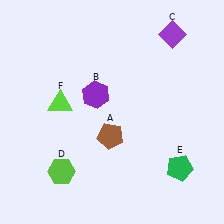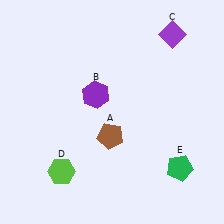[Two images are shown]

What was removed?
The lime triangle (F) was removed in Image 2.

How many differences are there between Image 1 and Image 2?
There is 1 difference between the two images.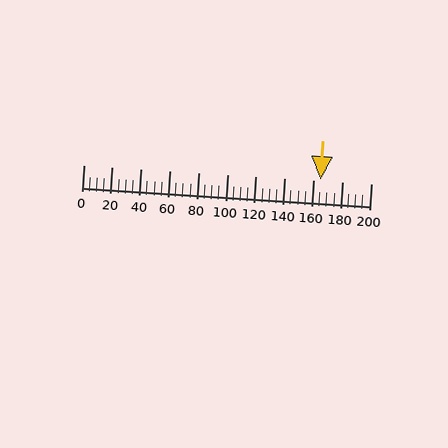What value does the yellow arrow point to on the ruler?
The yellow arrow points to approximately 165.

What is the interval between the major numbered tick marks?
The major tick marks are spaced 20 units apart.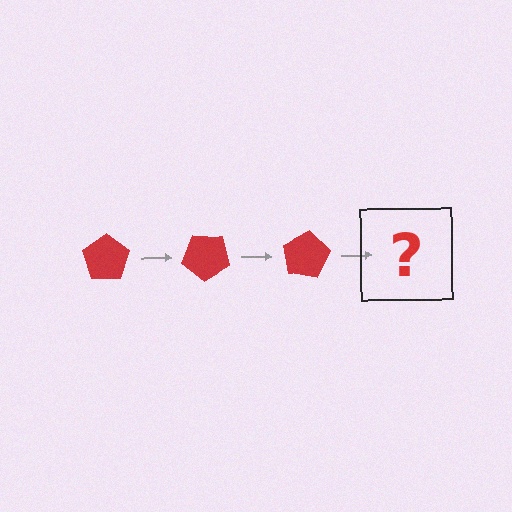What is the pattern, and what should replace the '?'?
The pattern is that the pentagon rotates 40 degrees each step. The '?' should be a red pentagon rotated 120 degrees.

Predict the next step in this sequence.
The next step is a red pentagon rotated 120 degrees.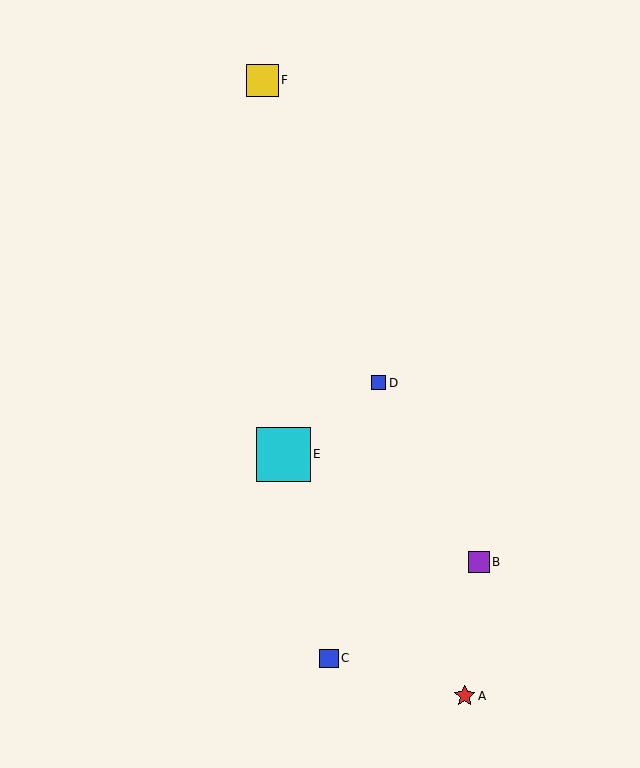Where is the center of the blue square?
The center of the blue square is at (379, 383).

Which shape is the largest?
The cyan square (labeled E) is the largest.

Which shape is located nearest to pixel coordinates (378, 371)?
The blue square (labeled D) at (379, 383) is nearest to that location.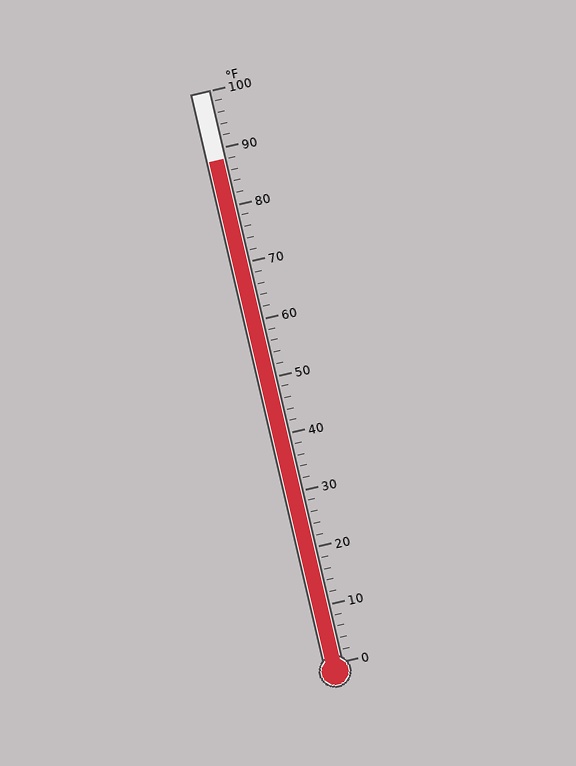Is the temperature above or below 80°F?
The temperature is above 80°F.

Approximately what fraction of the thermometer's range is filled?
The thermometer is filled to approximately 90% of its range.